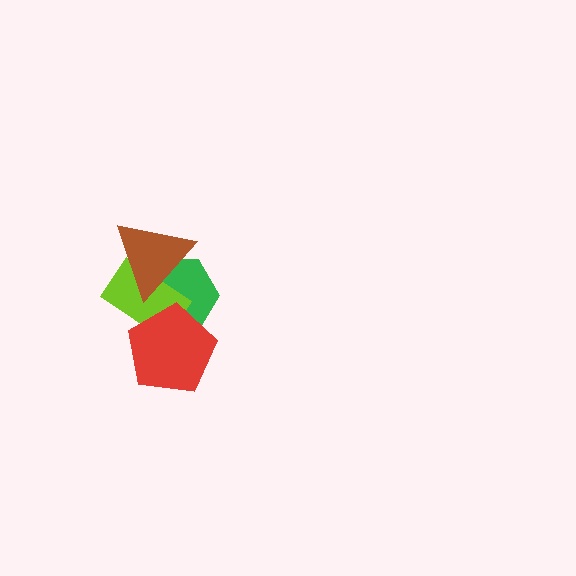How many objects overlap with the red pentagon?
2 objects overlap with the red pentagon.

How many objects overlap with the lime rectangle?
3 objects overlap with the lime rectangle.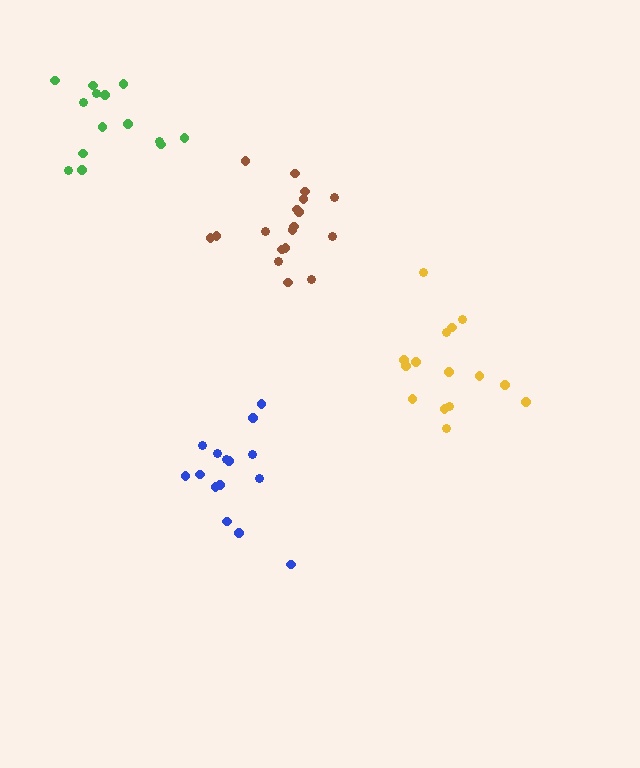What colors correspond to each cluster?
The clusters are colored: yellow, blue, green, brown.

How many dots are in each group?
Group 1: 15 dots, Group 2: 15 dots, Group 3: 14 dots, Group 4: 18 dots (62 total).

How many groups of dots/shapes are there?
There are 4 groups.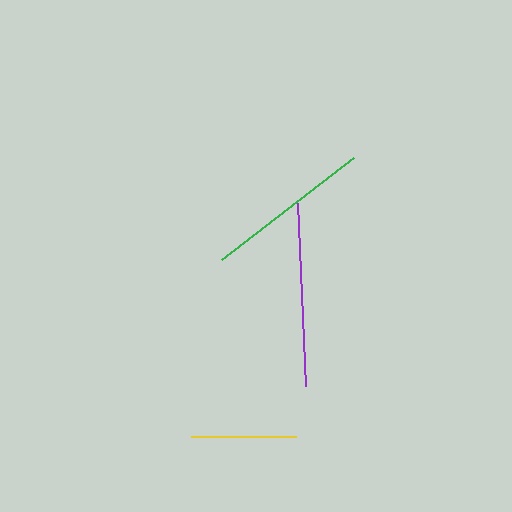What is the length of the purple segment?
The purple segment is approximately 184 pixels long.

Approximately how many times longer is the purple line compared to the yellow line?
The purple line is approximately 1.7 times the length of the yellow line.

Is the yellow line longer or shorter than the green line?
The green line is longer than the yellow line.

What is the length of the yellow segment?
The yellow segment is approximately 105 pixels long.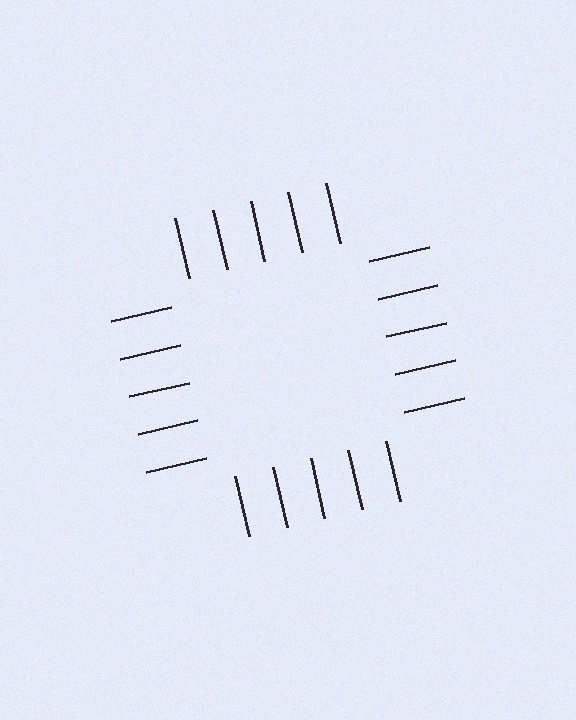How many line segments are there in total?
20 — 5 along each of the 4 edges.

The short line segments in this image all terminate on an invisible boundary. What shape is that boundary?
An illusory square — the line segments terminate on its edges but no continuous stroke is drawn.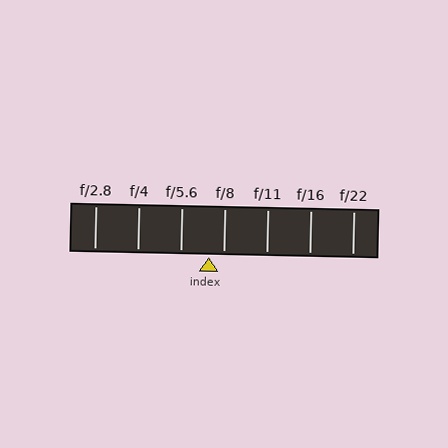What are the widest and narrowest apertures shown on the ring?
The widest aperture shown is f/2.8 and the narrowest is f/22.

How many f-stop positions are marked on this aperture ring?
There are 7 f-stop positions marked.